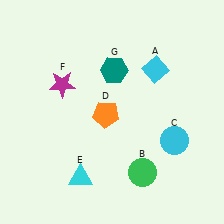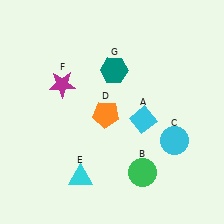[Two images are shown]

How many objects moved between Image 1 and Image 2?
1 object moved between the two images.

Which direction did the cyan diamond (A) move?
The cyan diamond (A) moved down.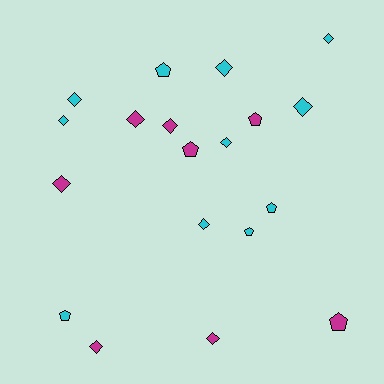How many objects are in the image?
There are 19 objects.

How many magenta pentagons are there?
There are 3 magenta pentagons.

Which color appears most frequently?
Cyan, with 11 objects.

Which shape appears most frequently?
Diamond, with 12 objects.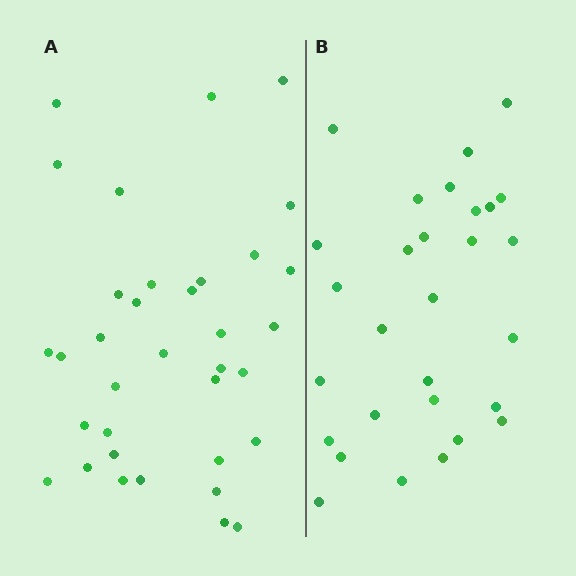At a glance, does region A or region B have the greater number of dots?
Region A (the left region) has more dots.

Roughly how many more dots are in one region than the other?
Region A has about 6 more dots than region B.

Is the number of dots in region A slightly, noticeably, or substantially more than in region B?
Region A has only slightly more — the two regions are fairly close. The ratio is roughly 1.2 to 1.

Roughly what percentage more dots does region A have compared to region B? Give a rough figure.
About 20% more.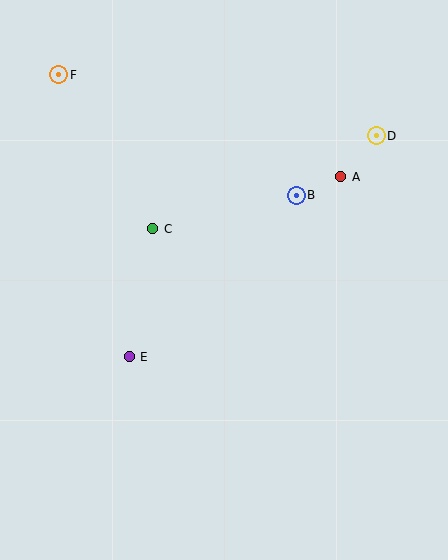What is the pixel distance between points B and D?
The distance between B and D is 100 pixels.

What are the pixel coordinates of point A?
Point A is at (341, 177).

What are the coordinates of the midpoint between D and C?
The midpoint between D and C is at (265, 182).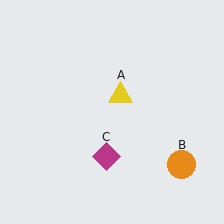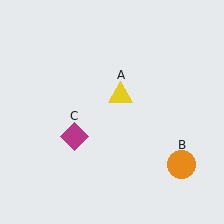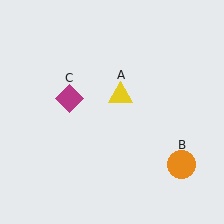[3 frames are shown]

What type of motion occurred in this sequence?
The magenta diamond (object C) rotated clockwise around the center of the scene.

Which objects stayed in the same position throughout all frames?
Yellow triangle (object A) and orange circle (object B) remained stationary.